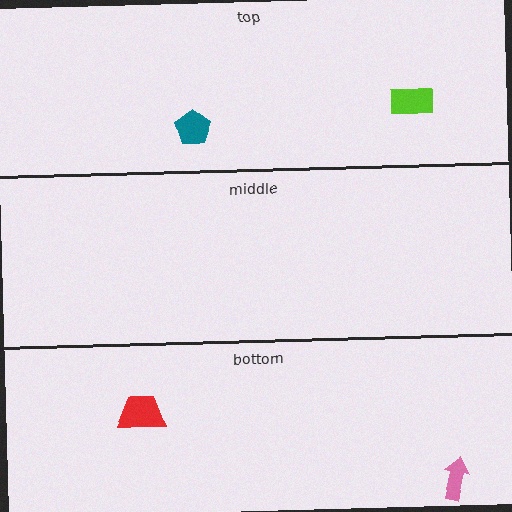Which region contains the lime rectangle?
The top region.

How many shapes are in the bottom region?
2.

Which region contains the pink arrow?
The bottom region.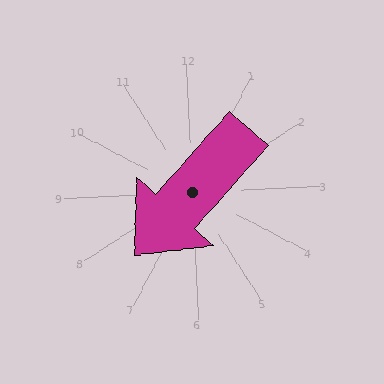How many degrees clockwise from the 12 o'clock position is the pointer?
Approximately 225 degrees.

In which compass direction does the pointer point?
Southwest.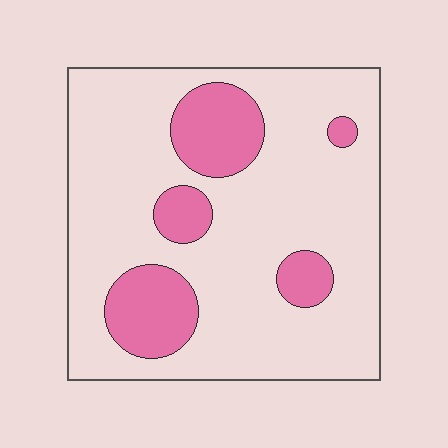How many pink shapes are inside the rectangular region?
5.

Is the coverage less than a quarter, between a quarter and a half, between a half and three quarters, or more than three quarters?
Less than a quarter.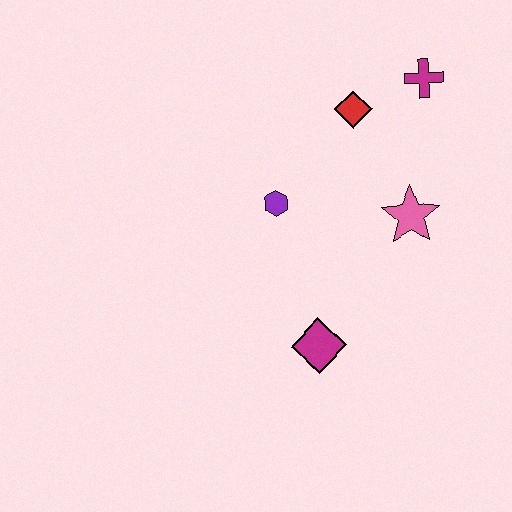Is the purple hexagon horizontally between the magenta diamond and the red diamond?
No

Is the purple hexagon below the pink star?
No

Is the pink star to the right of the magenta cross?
No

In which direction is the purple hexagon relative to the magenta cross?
The purple hexagon is to the left of the magenta cross.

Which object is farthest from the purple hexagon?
The magenta cross is farthest from the purple hexagon.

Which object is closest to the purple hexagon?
The red diamond is closest to the purple hexagon.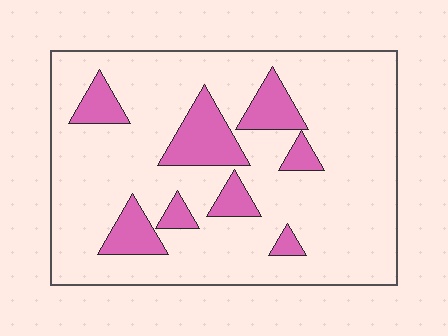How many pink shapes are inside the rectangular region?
8.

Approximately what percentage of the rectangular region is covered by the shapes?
Approximately 15%.